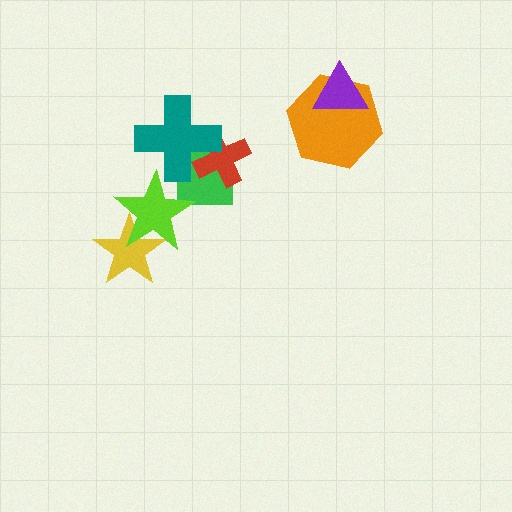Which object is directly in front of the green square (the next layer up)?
The red cross is directly in front of the green square.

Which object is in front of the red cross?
The teal cross is in front of the red cross.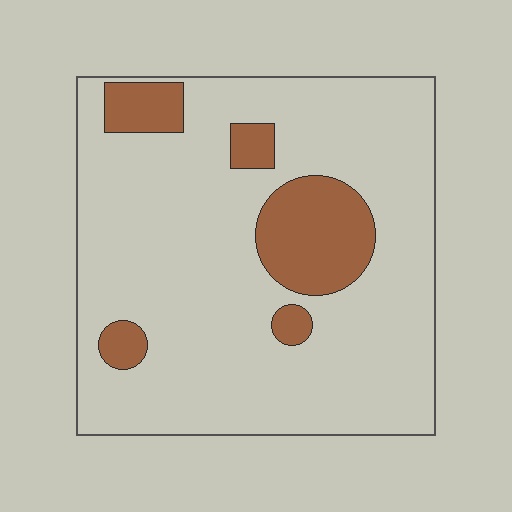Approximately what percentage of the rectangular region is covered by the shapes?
Approximately 15%.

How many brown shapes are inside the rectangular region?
5.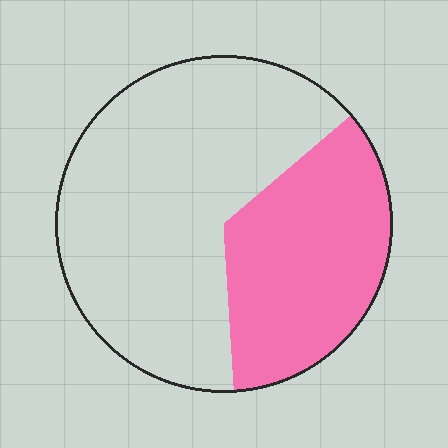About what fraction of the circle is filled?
About three eighths (3/8).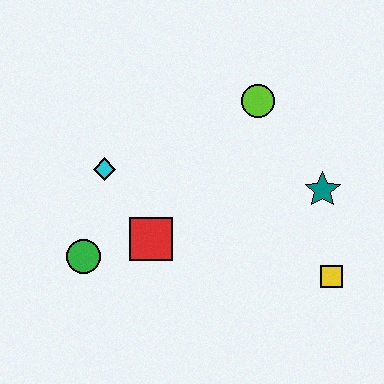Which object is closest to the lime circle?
The teal star is closest to the lime circle.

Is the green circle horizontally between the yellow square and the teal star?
No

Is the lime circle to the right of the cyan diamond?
Yes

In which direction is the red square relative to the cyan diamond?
The red square is below the cyan diamond.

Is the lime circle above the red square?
Yes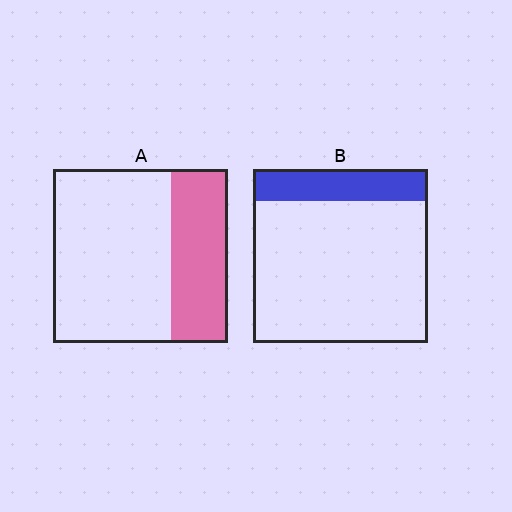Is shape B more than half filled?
No.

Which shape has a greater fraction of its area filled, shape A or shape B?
Shape A.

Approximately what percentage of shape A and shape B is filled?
A is approximately 35% and B is approximately 20%.